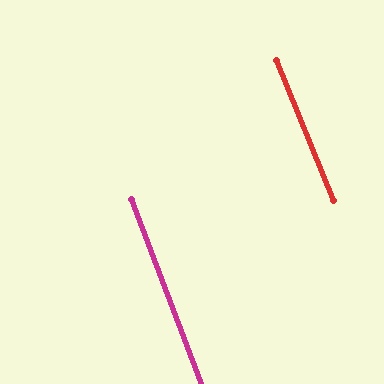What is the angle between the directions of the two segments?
Approximately 1 degree.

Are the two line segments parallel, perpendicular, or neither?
Parallel — their directions differ by only 1.4°.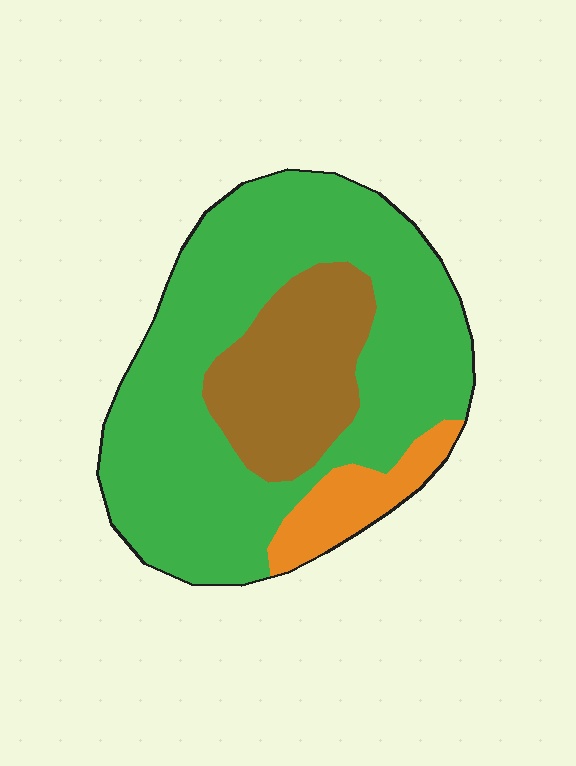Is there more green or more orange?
Green.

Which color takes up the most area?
Green, at roughly 70%.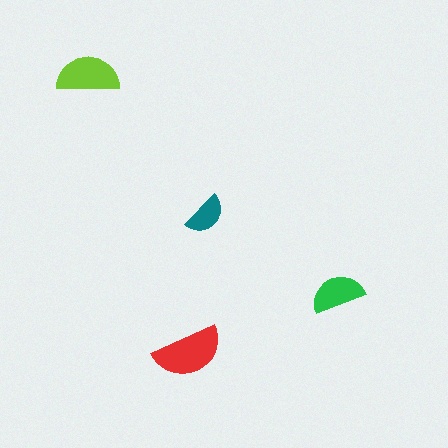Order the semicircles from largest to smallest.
the red one, the lime one, the green one, the teal one.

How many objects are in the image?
There are 4 objects in the image.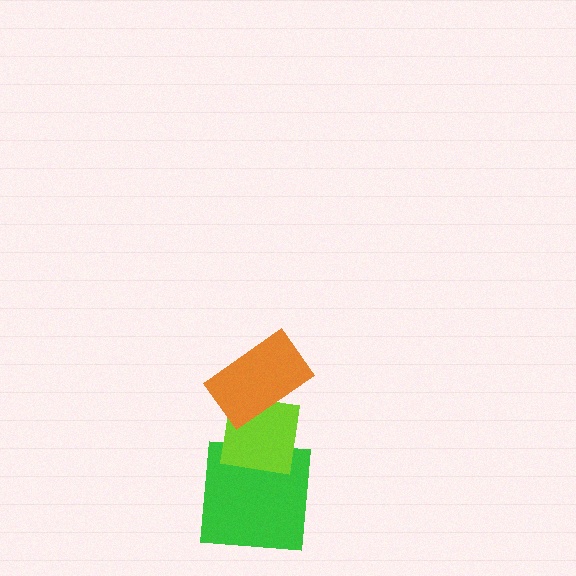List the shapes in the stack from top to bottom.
From top to bottom: the orange rectangle, the lime square, the green square.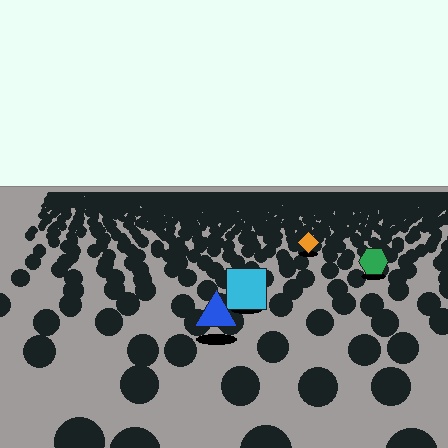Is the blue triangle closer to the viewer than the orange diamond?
Yes. The blue triangle is closer — you can tell from the texture gradient: the ground texture is coarser near it.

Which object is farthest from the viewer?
The orange diamond is farthest from the viewer. It appears smaller and the ground texture around it is denser.